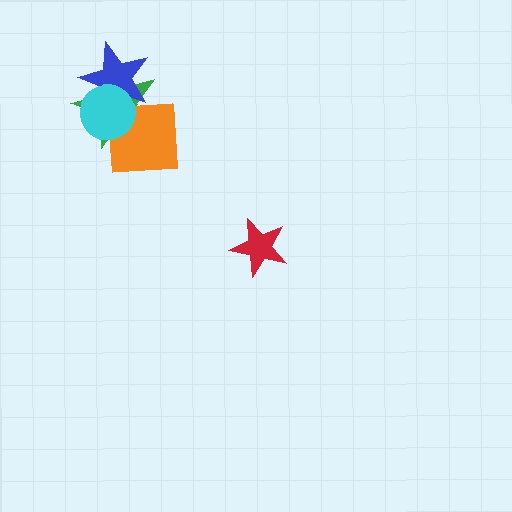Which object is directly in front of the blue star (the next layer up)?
The orange square is directly in front of the blue star.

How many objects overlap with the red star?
0 objects overlap with the red star.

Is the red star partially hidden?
No, no other shape covers it.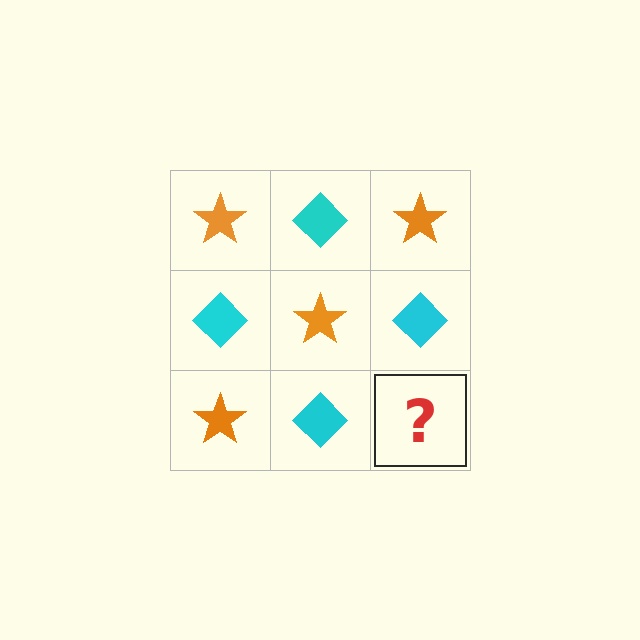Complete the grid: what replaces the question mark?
The question mark should be replaced with an orange star.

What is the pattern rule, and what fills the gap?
The rule is that it alternates orange star and cyan diamond in a checkerboard pattern. The gap should be filled with an orange star.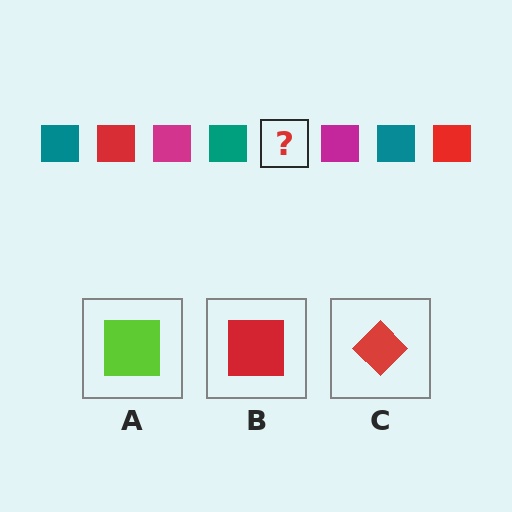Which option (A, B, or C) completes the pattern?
B.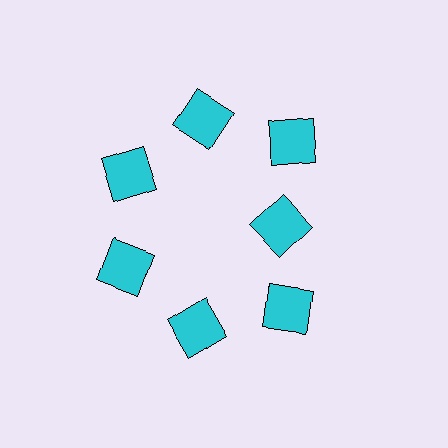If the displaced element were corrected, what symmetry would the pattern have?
It would have 7-fold rotational symmetry — the pattern would map onto itself every 51 degrees.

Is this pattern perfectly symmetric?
No. The 7 cyan squares are arranged in a ring, but one element near the 3 o'clock position is pulled inward toward the center, breaking the 7-fold rotational symmetry.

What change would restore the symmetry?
The symmetry would be restored by moving it outward, back onto the ring so that all 7 squares sit at equal angles and equal distance from the center.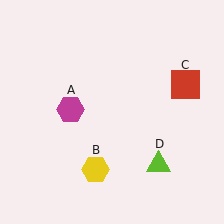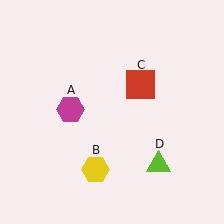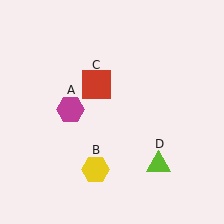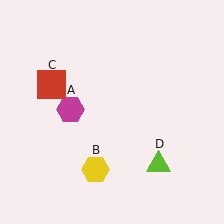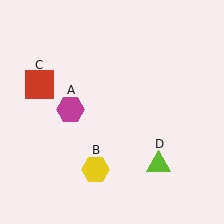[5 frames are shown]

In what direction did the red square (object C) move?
The red square (object C) moved left.